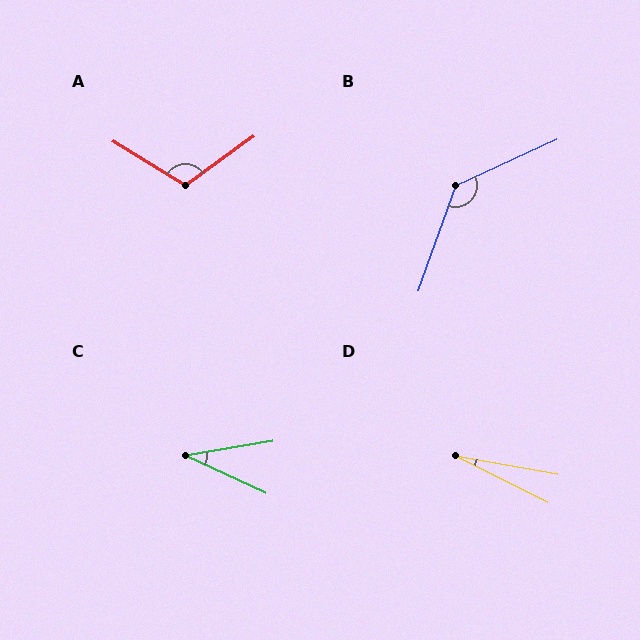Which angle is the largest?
B, at approximately 134 degrees.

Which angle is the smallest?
D, at approximately 17 degrees.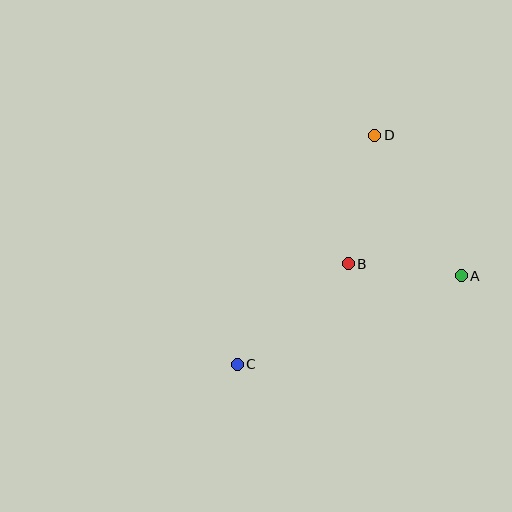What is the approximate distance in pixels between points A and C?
The distance between A and C is approximately 241 pixels.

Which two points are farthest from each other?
Points C and D are farthest from each other.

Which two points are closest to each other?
Points A and B are closest to each other.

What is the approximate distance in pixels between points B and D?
The distance between B and D is approximately 131 pixels.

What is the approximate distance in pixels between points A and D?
The distance between A and D is approximately 165 pixels.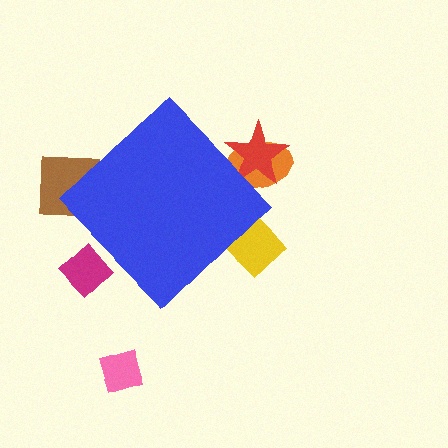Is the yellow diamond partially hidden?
Yes, the yellow diamond is partially hidden behind the blue diamond.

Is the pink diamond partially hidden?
No, the pink diamond is fully visible.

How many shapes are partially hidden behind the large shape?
5 shapes are partially hidden.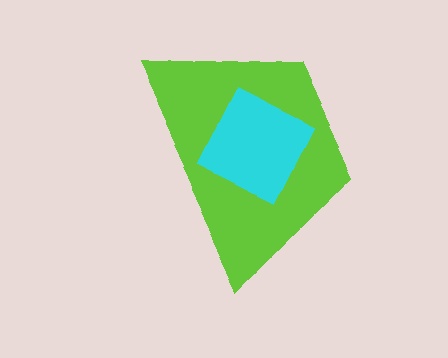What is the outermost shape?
The lime trapezoid.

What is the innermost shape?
The cyan square.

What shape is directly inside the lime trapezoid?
The cyan square.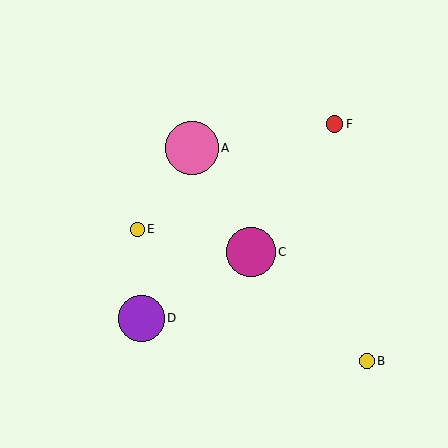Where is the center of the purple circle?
The center of the purple circle is at (142, 318).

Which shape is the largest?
The pink circle (labeled A) is the largest.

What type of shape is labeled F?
Shape F is a red circle.